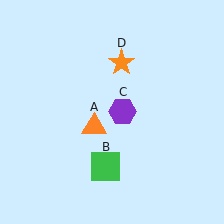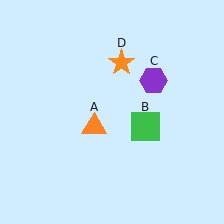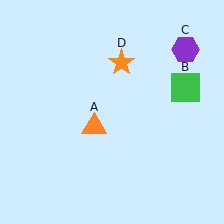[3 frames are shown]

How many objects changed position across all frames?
2 objects changed position: green square (object B), purple hexagon (object C).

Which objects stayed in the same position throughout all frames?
Orange triangle (object A) and orange star (object D) remained stationary.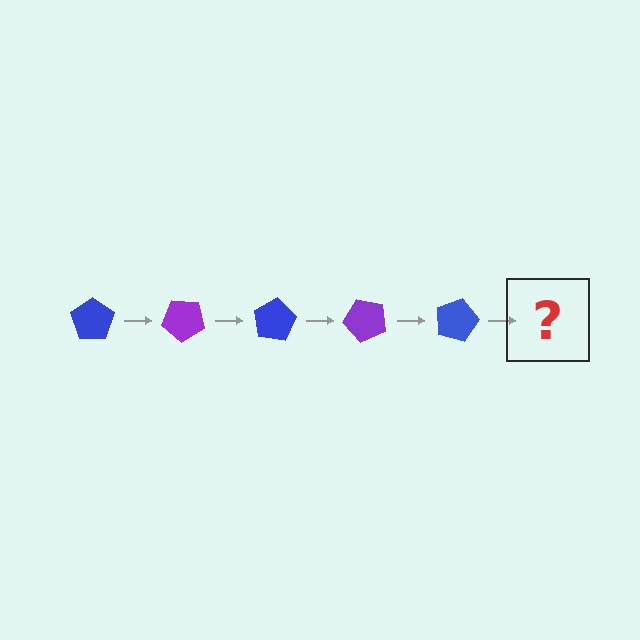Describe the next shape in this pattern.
It should be a purple pentagon, rotated 200 degrees from the start.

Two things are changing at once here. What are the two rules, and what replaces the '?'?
The two rules are that it rotates 40 degrees each step and the color cycles through blue and purple. The '?' should be a purple pentagon, rotated 200 degrees from the start.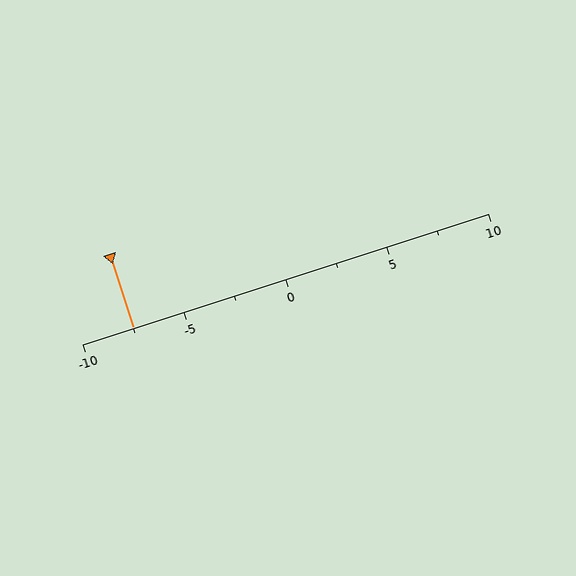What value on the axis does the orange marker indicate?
The marker indicates approximately -7.5.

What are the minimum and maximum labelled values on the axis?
The axis runs from -10 to 10.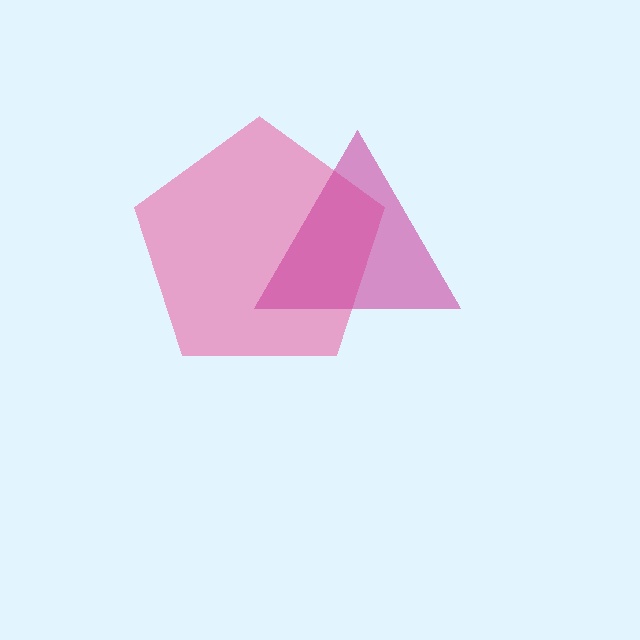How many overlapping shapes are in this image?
There are 2 overlapping shapes in the image.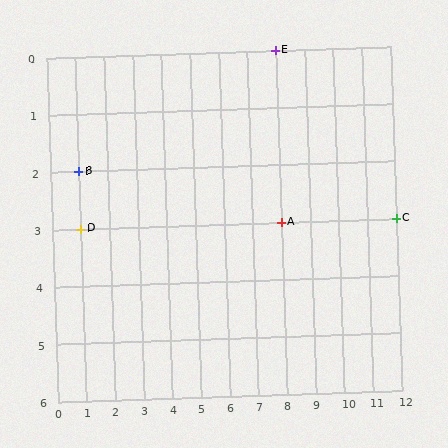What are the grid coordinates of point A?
Point A is at grid coordinates (8, 3).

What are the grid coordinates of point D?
Point D is at grid coordinates (1, 3).